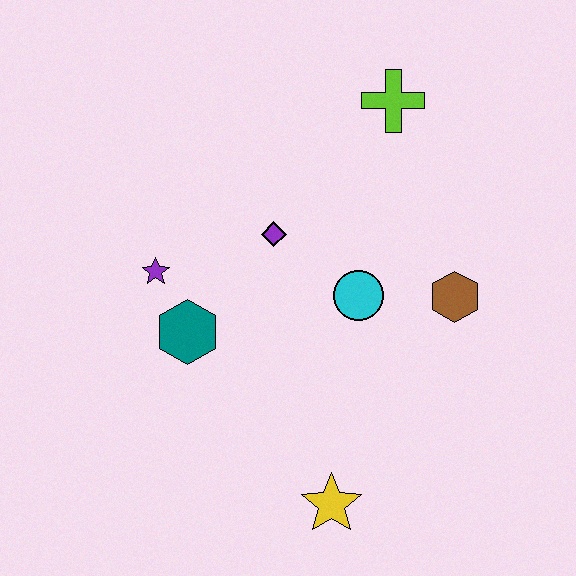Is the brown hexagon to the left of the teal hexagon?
No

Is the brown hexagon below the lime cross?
Yes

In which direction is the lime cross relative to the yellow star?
The lime cross is above the yellow star.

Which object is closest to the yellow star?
The cyan circle is closest to the yellow star.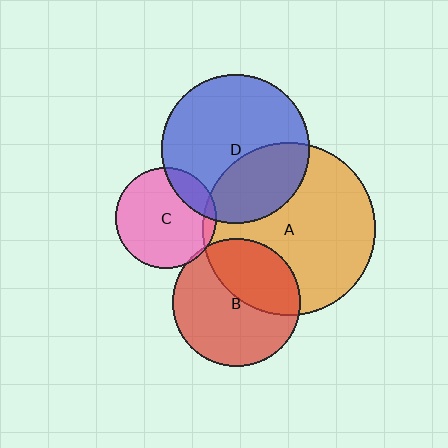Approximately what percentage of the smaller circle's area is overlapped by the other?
Approximately 5%.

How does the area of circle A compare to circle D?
Approximately 1.4 times.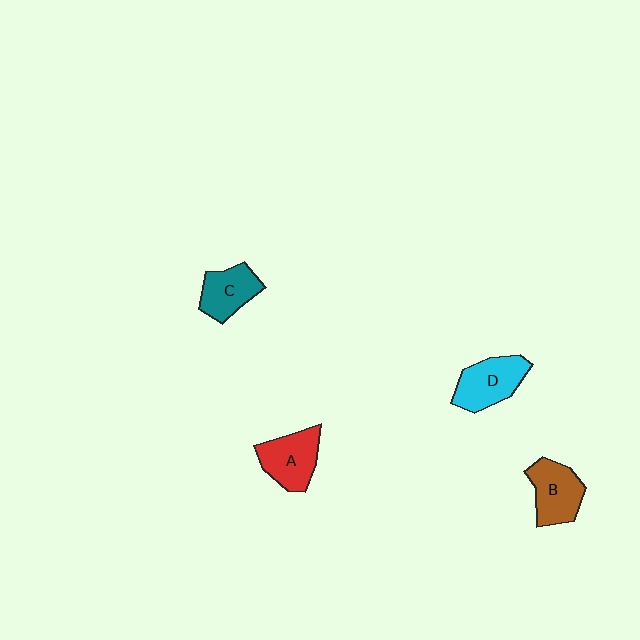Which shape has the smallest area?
Shape C (teal).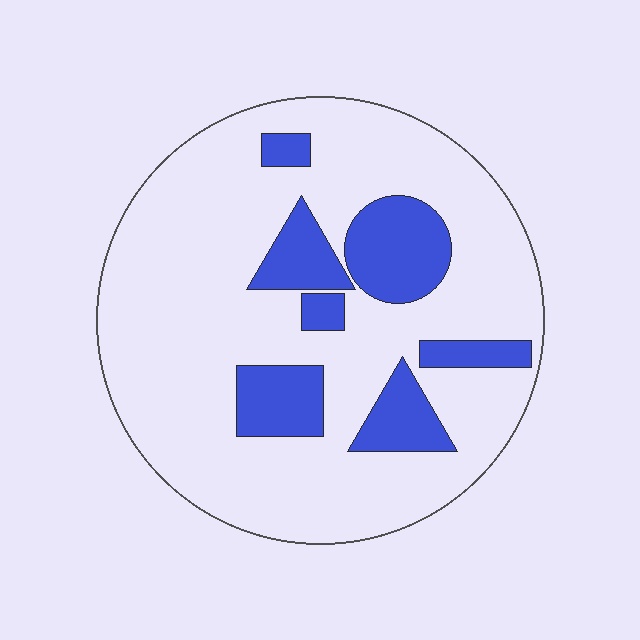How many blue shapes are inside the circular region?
7.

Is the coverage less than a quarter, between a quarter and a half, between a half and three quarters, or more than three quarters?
Less than a quarter.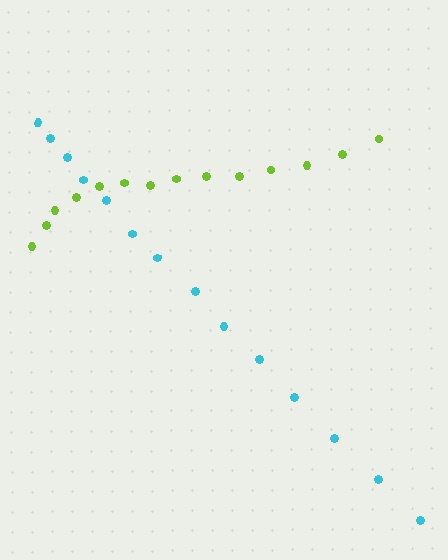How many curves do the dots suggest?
There are 2 distinct paths.